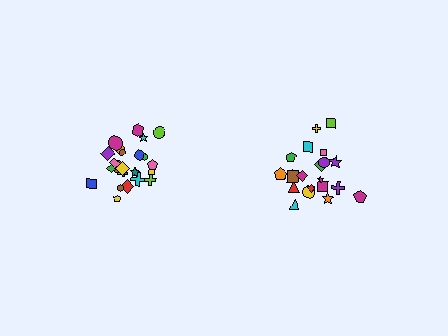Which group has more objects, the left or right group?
The left group.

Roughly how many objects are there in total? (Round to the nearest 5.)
Roughly 45 objects in total.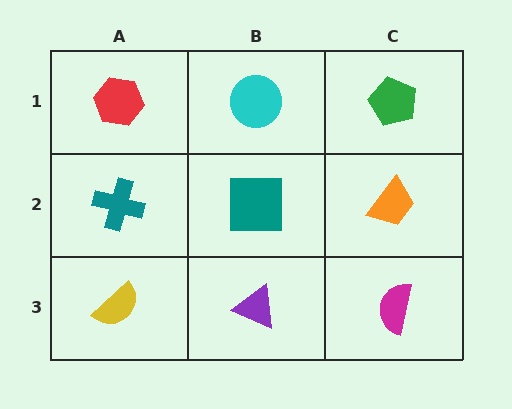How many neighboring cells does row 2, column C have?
3.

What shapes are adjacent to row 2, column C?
A green pentagon (row 1, column C), a magenta semicircle (row 3, column C), a teal square (row 2, column B).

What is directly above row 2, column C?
A green pentagon.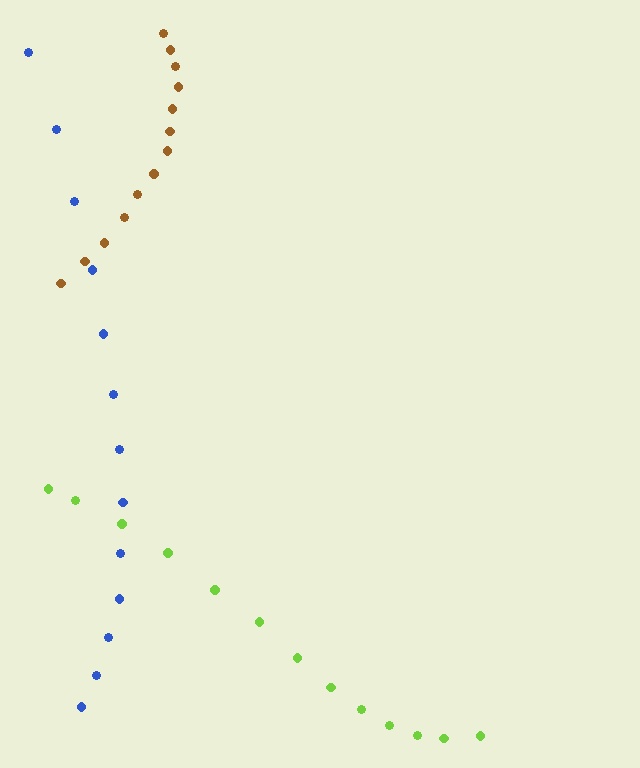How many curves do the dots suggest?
There are 3 distinct paths.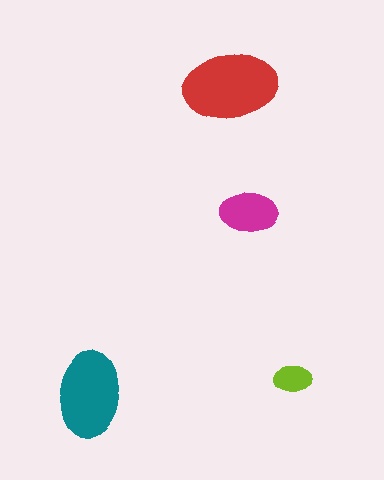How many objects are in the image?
There are 4 objects in the image.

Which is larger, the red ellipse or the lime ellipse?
The red one.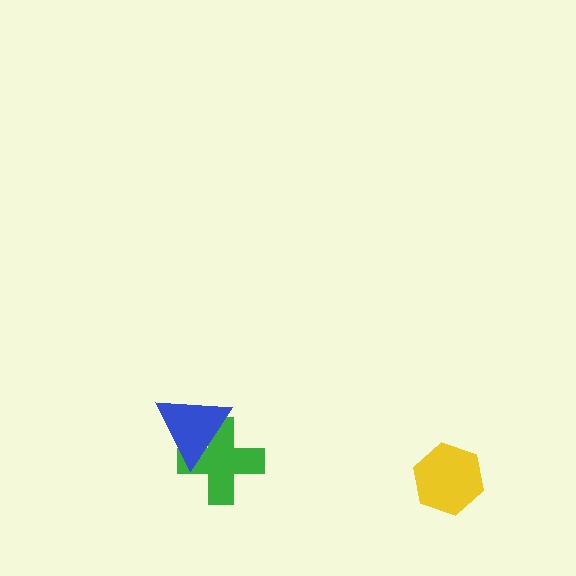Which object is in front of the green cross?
The blue triangle is in front of the green cross.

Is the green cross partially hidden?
Yes, it is partially covered by another shape.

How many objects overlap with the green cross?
1 object overlaps with the green cross.